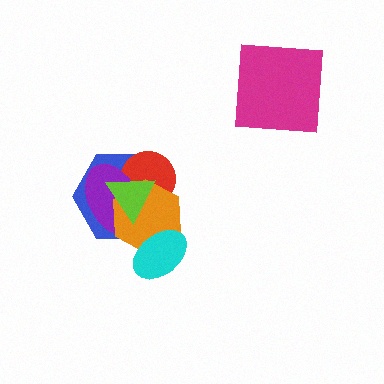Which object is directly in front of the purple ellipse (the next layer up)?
The orange hexagon is directly in front of the purple ellipse.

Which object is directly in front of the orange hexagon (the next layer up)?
The cyan ellipse is directly in front of the orange hexagon.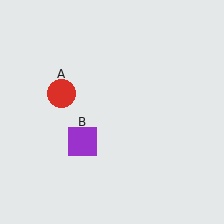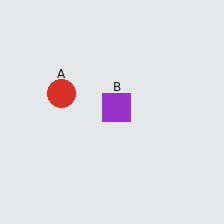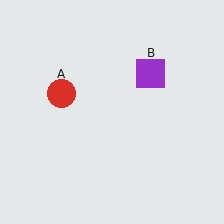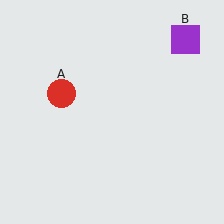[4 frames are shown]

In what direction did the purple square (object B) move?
The purple square (object B) moved up and to the right.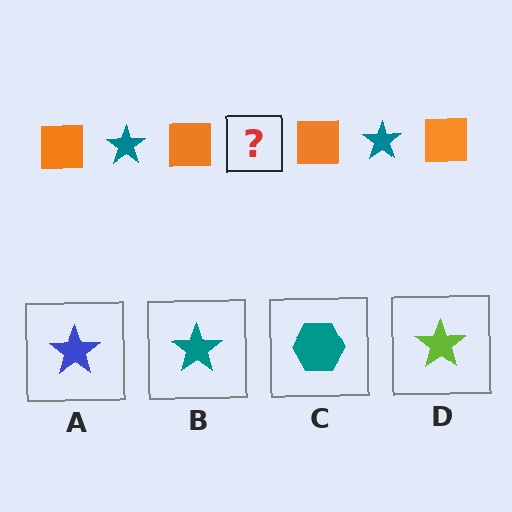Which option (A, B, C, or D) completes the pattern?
B.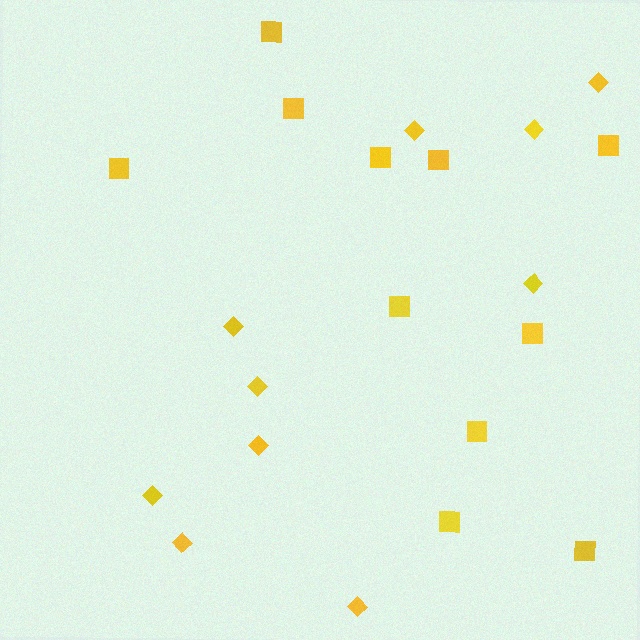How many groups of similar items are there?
There are 2 groups: one group of squares (11) and one group of diamonds (10).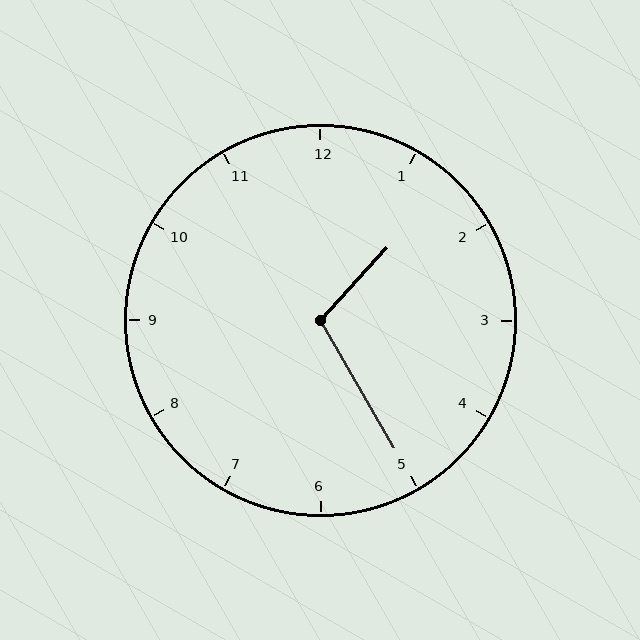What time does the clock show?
1:25.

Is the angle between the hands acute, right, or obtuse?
It is obtuse.